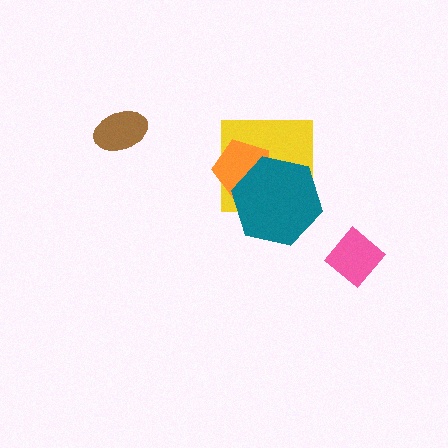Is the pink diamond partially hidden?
No, no other shape covers it.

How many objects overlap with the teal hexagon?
2 objects overlap with the teal hexagon.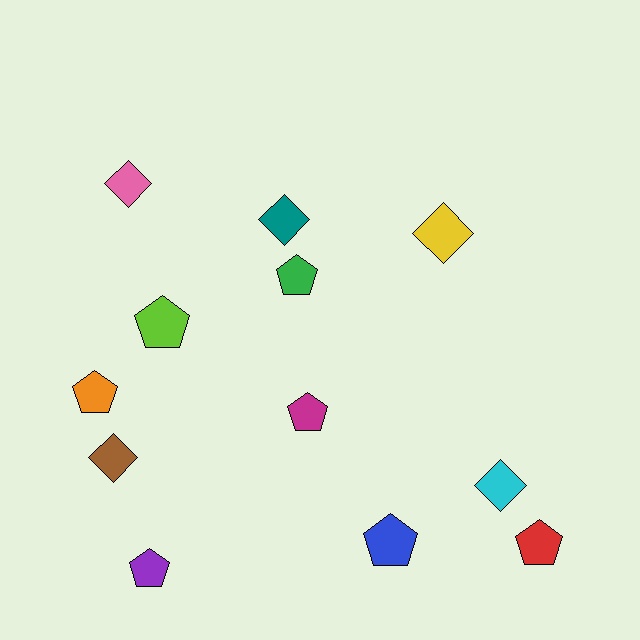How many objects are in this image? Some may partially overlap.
There are 12 objects.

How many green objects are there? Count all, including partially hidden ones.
There is 1 green object.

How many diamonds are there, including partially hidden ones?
There are 5 diamonds.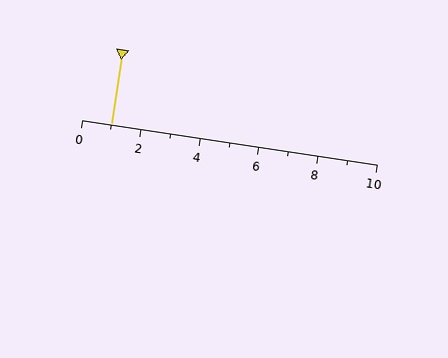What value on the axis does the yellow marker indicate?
The marker indicates approximately 1.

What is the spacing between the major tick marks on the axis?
The major ticks are spaced 2 apart.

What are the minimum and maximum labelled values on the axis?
The axis runs from 0 to 10.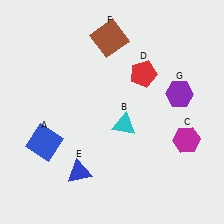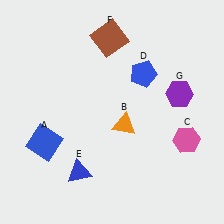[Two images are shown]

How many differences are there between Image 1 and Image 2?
There are 3 differences between the two images.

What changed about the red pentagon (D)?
In Image 1, D is red. In Image 2, it changed to blue.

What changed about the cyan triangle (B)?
In Image 1, B is cyan. In Image 2, it changed to orange.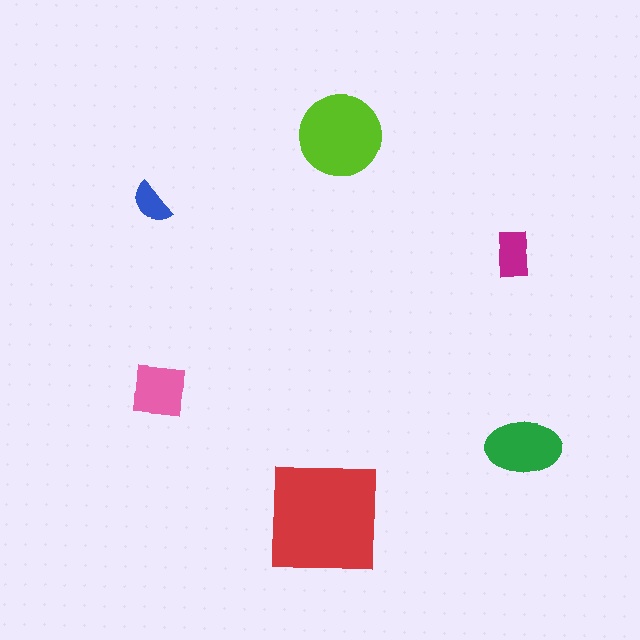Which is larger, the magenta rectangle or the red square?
The red square.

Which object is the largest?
The red square.